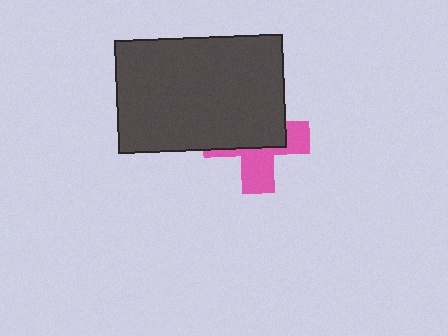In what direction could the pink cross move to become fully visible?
The pink cross could move down. That would shift it out from behind the dark gray rectangle entirely.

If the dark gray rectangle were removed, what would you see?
You would see the complete pink cross.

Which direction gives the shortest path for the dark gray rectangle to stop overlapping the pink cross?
Moving up gives the shortest separation.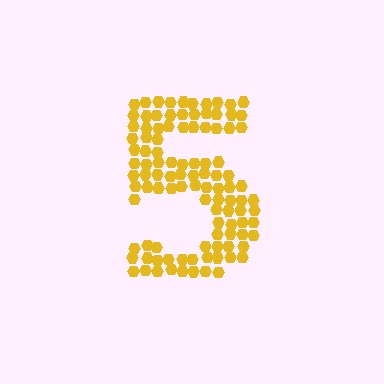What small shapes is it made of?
It is made of small hexagons.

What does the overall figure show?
The overall figure shows the digit 5.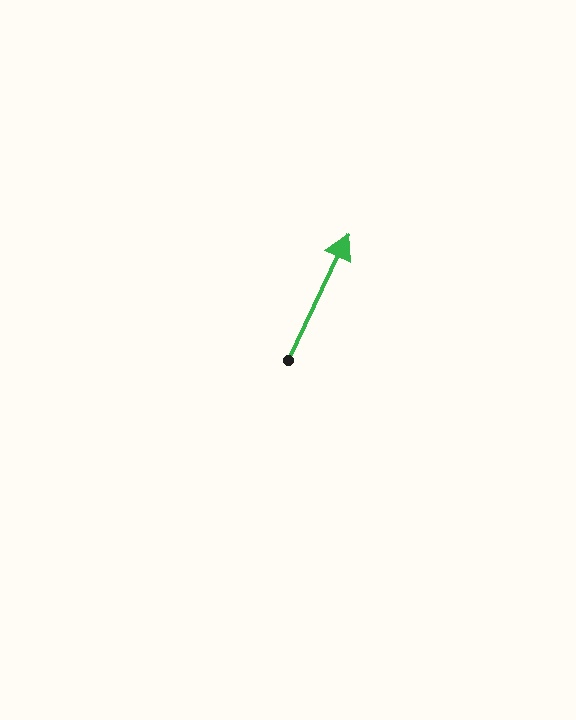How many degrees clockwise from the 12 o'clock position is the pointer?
Approximately 26 degrees.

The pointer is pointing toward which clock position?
Roughly 1 o'clock.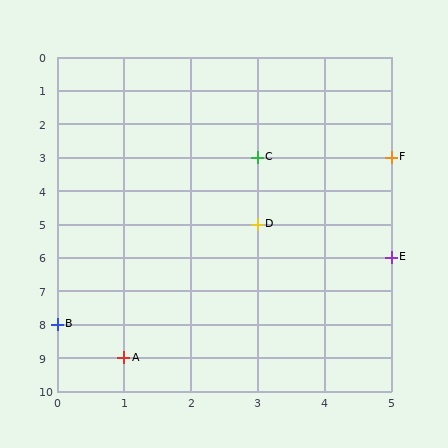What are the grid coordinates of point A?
Point A is at grid coordinates (1, 9).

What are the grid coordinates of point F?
Point F is at grid coordinates (5, 3).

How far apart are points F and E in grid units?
Points F and E are 3 rows apart.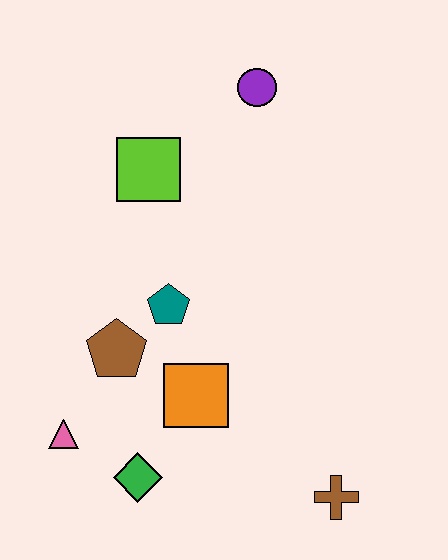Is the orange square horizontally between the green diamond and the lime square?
No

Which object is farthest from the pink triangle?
The purple circle is farthest from the pink triangle.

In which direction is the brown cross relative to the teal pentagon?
The brown cross is below the teal pentagon.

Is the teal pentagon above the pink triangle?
Yes